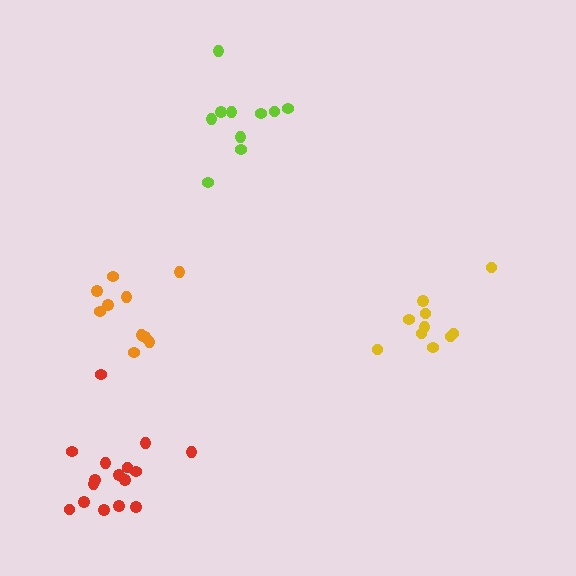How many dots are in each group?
Group 1: 16 dots, Group 2: 10 dots, Group 3: 10 dots, Group 4: 10 dots (46 total).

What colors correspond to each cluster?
The clusters are colored: red, lime, yellow, orange.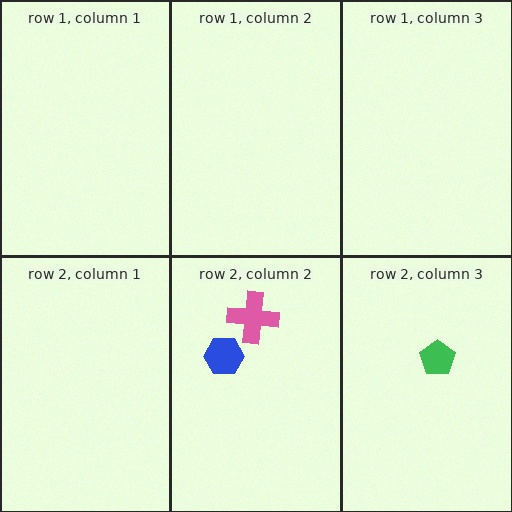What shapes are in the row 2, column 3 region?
The green pentagon.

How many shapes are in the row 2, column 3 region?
1.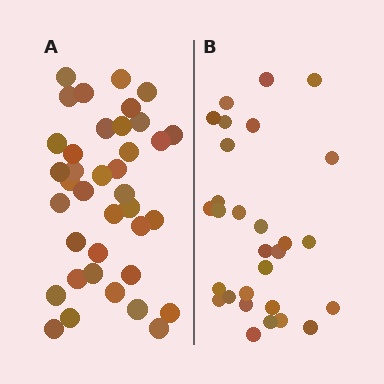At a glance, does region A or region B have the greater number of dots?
Region A (the left region) has more dots.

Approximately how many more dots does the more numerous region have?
Region A has roughly 8 or so more dots than region B.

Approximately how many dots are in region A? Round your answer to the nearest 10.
About 40 dots. (The exact count is 38, which rounds to 40.)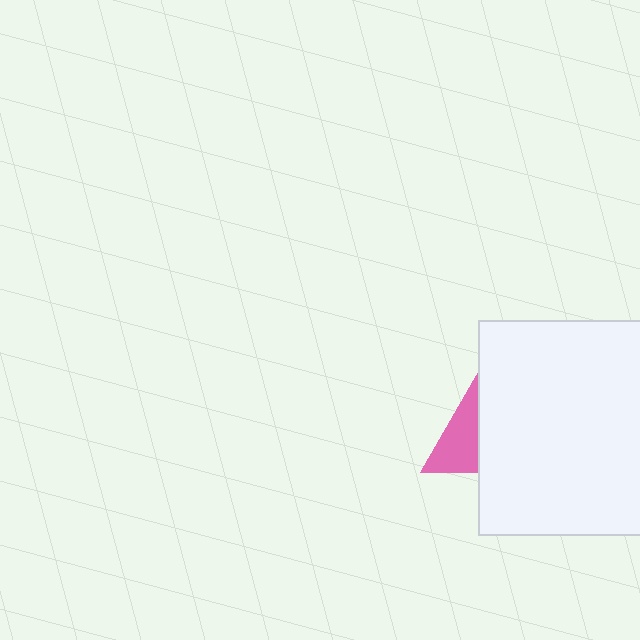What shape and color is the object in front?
The object in front is a white rectangle.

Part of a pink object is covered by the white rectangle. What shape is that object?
It is a triangle.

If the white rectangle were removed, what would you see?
You would see the complete pink triangle.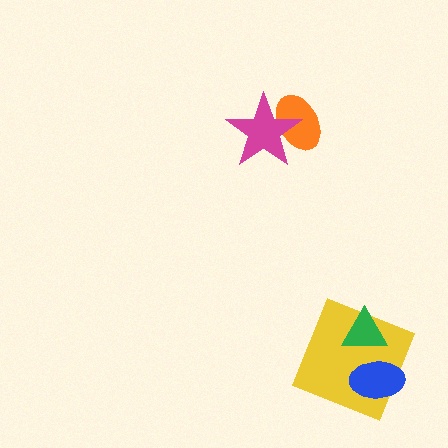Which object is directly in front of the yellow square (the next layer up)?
The blue ellipse is directly in front of the yellow square.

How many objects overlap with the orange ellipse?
1 object overlaps with the orange ellipse.